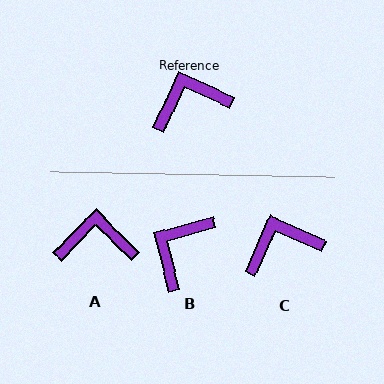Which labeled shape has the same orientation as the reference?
C.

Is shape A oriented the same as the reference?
No, it is off by about 20 degrees.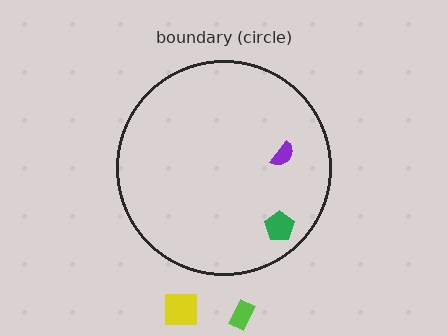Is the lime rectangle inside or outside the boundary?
Outside.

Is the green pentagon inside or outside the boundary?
Inside.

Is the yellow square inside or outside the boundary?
Outside.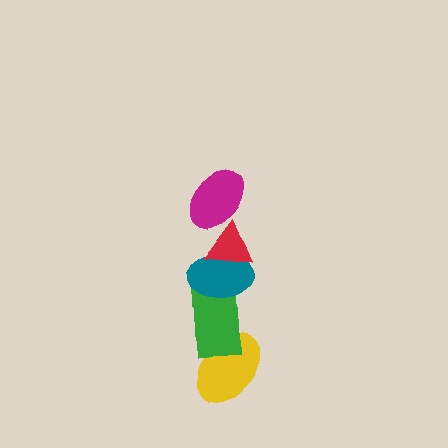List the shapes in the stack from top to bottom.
From top to bottom: the magenta ellipse, the red triangle, the teal ellipse, the green rectangle, the yellow ellipse.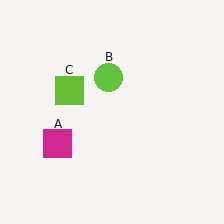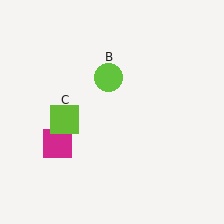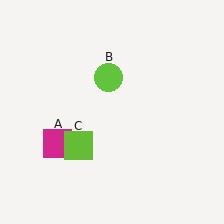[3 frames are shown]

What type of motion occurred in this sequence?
The lime square (object C) rotated counterclockwise around the center of the scene.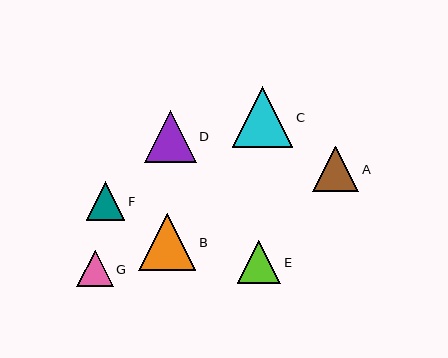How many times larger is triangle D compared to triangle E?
Triangle D is approximately 1.2 times the size of triangle E.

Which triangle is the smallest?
Triangle G is the smallest with a size of approximately 36 pixels.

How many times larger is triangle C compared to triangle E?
Triangle C is approximately 1.4 times the size of triangle E.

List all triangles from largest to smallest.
From largest to smallest: C, B, D, A, E, F, G.